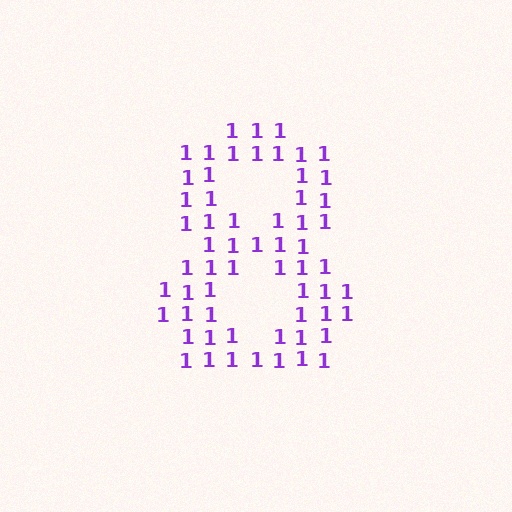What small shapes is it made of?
It is made of small digit 1's.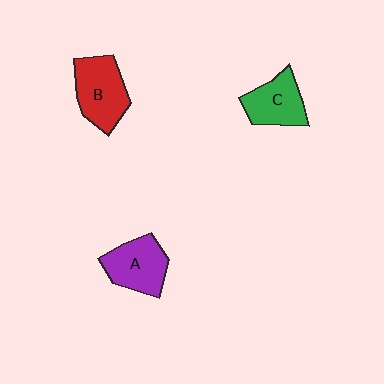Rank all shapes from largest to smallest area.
From largest to smallest: B (red), A (purple), C (green).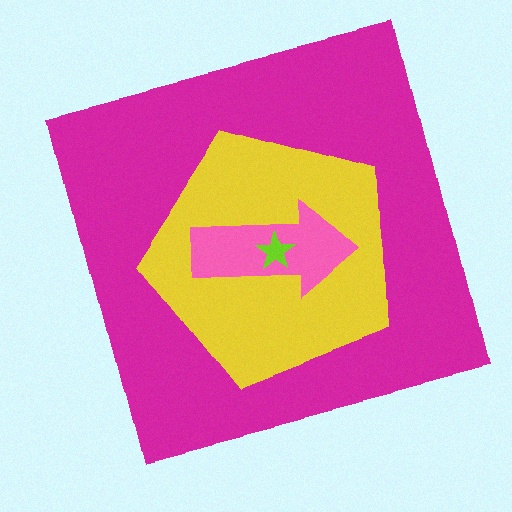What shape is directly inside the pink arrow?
The lime star.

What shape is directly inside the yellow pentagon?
The pink arrow.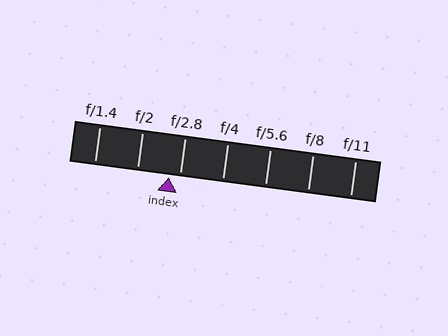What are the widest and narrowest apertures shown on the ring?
The widest aperture shown is f/1.4 and the narrowest is f/11.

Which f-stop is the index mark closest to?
The index mark is closest to f/2.8.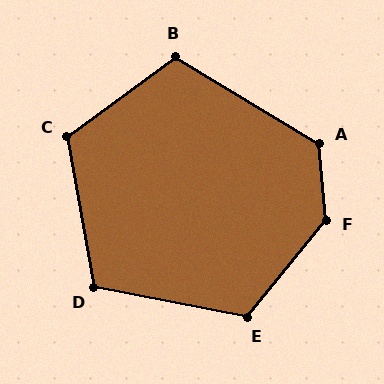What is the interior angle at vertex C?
Approximately 116 degrees (obtuse).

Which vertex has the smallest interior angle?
D, at approximately 111 degrees.